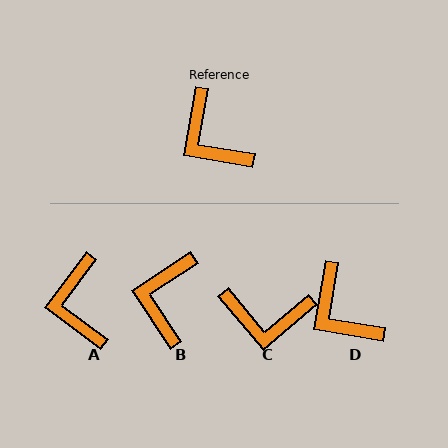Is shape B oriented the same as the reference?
No, it is off by about 47 degrees.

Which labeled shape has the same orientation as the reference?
D.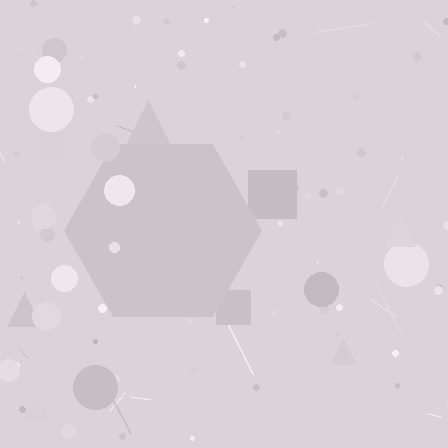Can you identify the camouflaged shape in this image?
The camouflaged shape is a hexagon.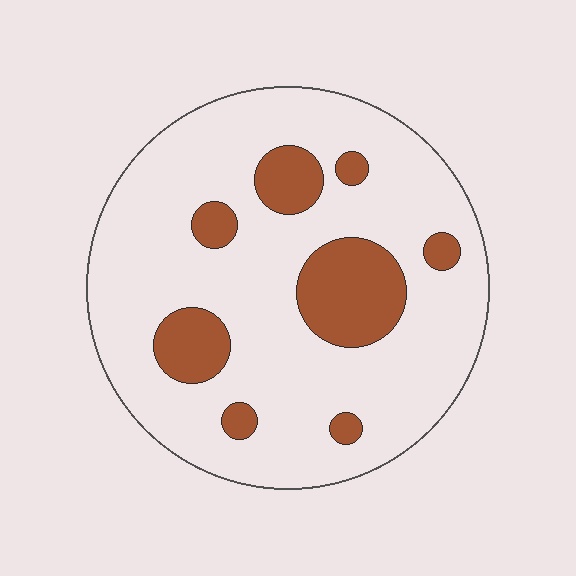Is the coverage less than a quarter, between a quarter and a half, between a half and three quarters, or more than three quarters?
Less than a quarter.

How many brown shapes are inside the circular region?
8.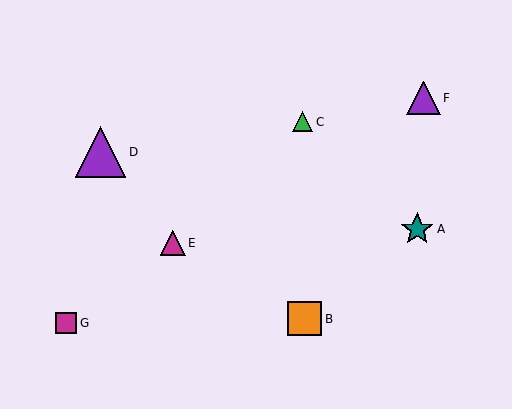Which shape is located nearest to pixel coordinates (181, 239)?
The magenta triangle (labeled E) at (173, 243) is nearest to that location.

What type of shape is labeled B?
Shape B is an orange square.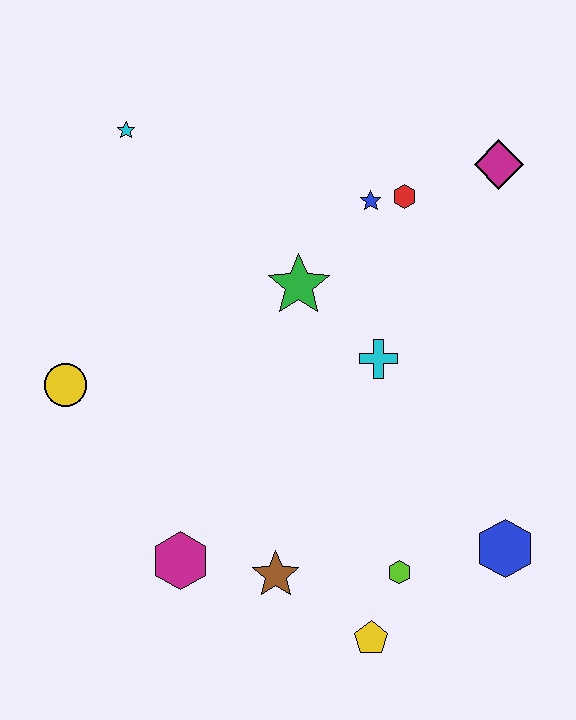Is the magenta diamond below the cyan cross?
No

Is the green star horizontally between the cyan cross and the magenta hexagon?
Yes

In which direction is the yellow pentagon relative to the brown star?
The yellow pentagon is to the right of the brown star.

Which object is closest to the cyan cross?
The green star is closest to the cyan cross.